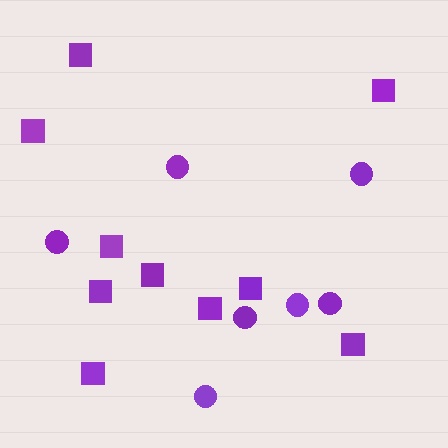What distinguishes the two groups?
There are 2 groups: one group of squares (10) and one group of circles (7).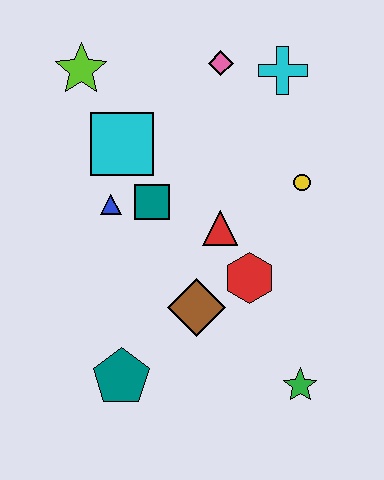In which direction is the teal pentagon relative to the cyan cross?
The teal pentagon is below the cyan cross.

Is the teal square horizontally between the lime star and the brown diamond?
Yes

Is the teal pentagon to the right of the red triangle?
No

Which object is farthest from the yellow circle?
The teal pentagon is farthest from the yellow circle.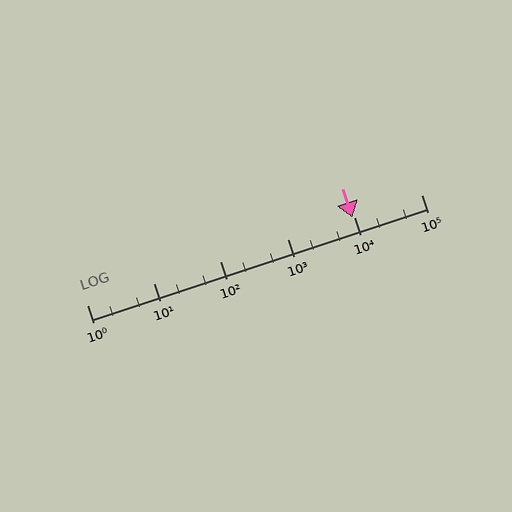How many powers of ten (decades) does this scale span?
The scale spans 5 decades, from 1 to 100000.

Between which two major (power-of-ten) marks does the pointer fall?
The pointer is between 1000 and 10000.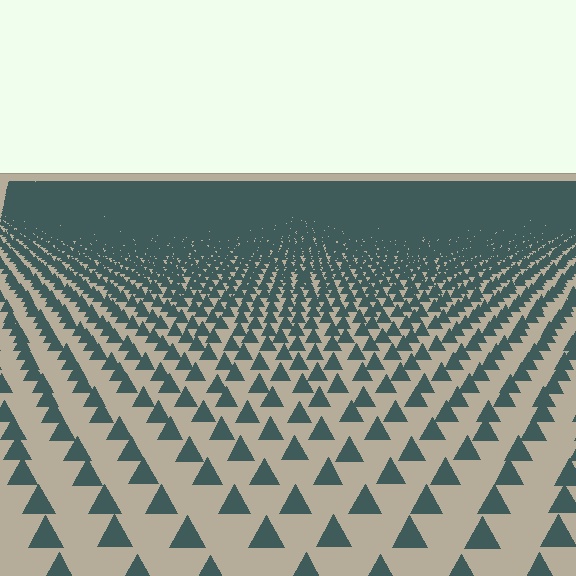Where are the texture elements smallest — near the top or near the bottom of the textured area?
Near the top.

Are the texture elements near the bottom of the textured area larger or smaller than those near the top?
Larger. Near the bottom, elements are closer to the viewer and appear at a bigger on-screen size.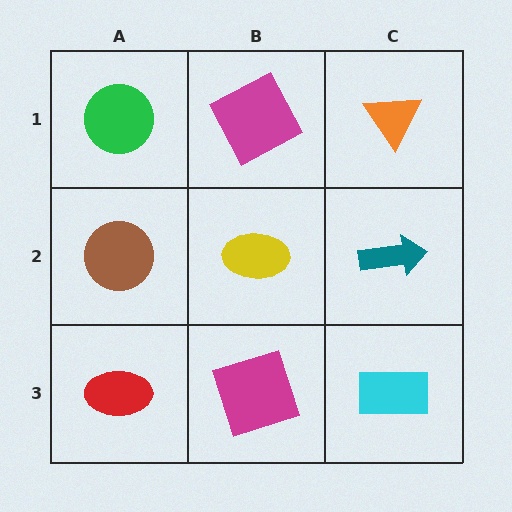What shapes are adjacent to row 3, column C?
A teal arrow (row 2, column C), a magenta square (row 3, column B).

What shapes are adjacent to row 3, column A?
A brown circle (row 2, column A), a magenta square (row 3, column B).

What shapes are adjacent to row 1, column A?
A brown circle (row 2, column A), a magenta square (row 1, column B).